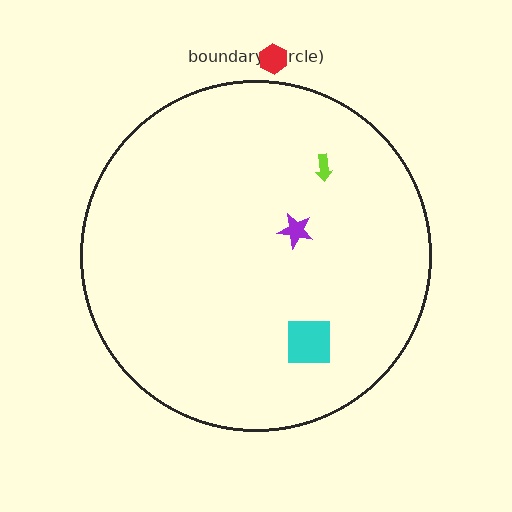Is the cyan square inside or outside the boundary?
Inside.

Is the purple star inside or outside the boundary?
Inside.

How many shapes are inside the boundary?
3 inside, 1 outside.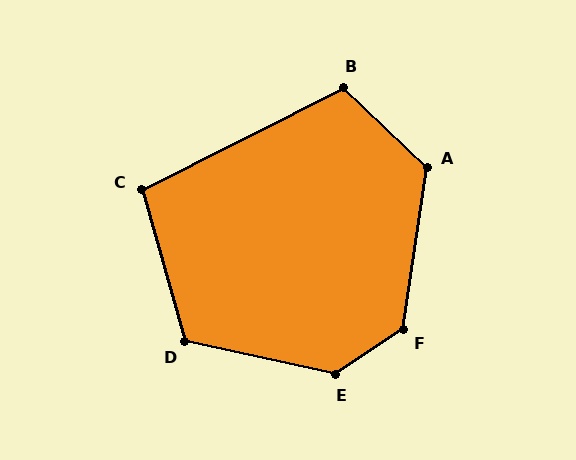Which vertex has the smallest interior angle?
C, at approximately 101 degrees.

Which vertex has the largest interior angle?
E, at approximately 134 degrees.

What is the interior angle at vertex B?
Approximately 110 degrees (obtuse).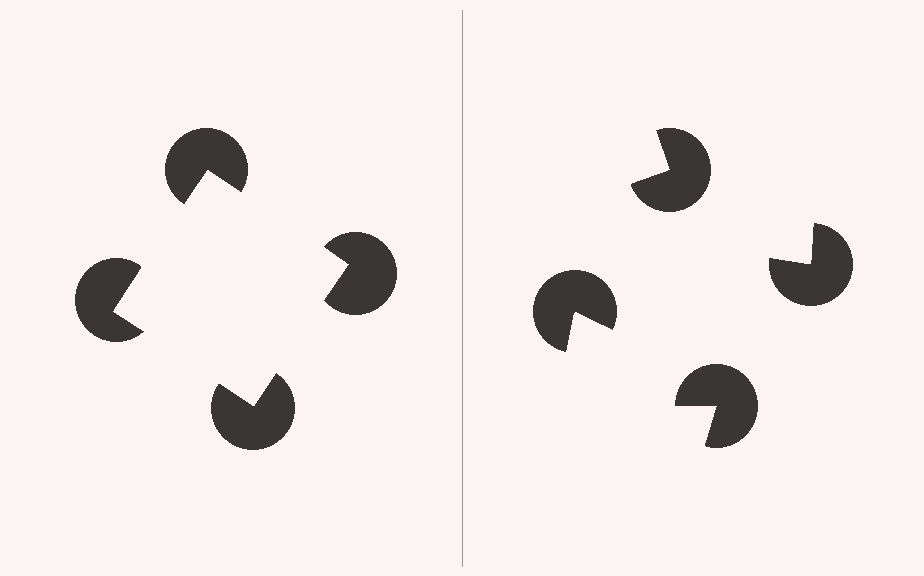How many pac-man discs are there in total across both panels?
8 — 4 on each side.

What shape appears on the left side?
An illusory square.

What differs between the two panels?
The pac-man discs are positioned identically on both sides; only the wedge orientations differ. On the left they align to a square; on the right they are misaligned.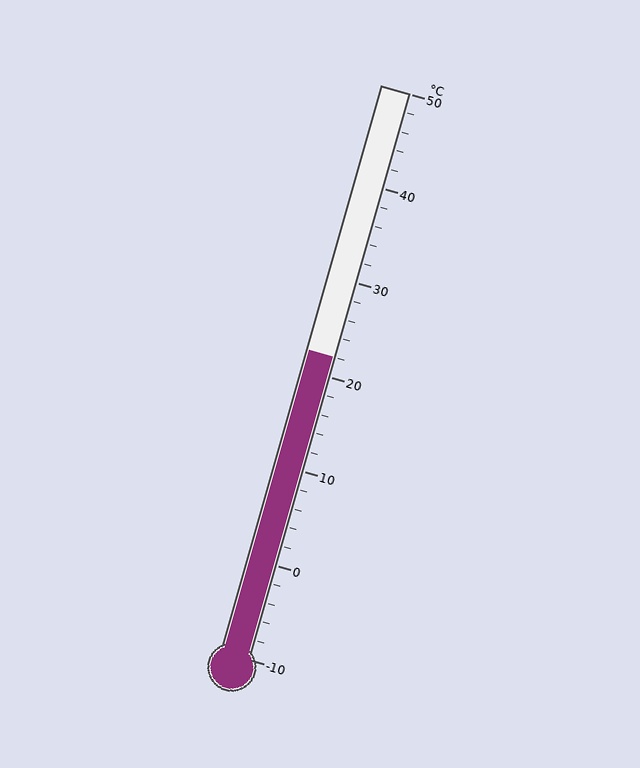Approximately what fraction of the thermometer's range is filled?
The thermometer is filled to approximately 55% of its range.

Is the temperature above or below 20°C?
The temperature is above 20°C.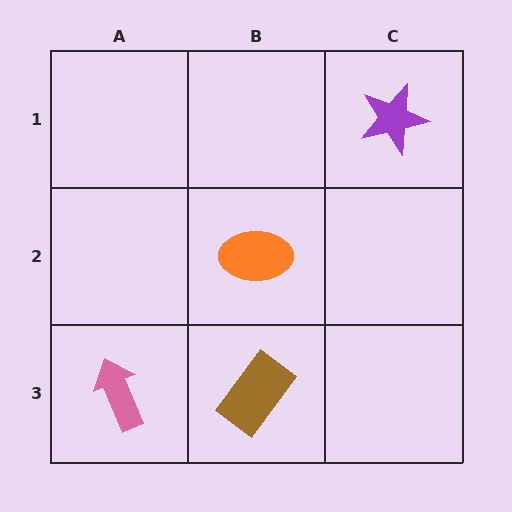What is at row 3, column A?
A pink arrow.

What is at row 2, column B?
An orange ellipse.